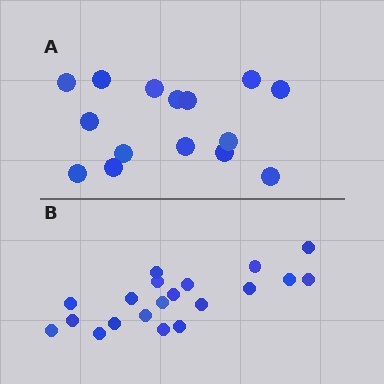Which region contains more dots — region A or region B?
Region B (the bottom region) has more dots.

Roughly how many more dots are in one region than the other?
Region B has about 5 more dots than region A.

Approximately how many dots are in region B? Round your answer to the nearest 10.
About 20 dots.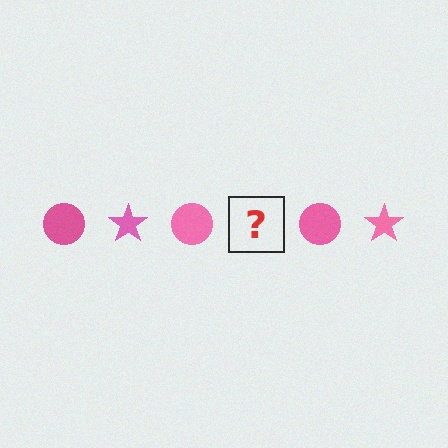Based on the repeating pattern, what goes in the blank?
The blank should be a pink star.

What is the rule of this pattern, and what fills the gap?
The rule is that the pattern cycles through circle, star shapes in pink. The gap should be filled with a pink star.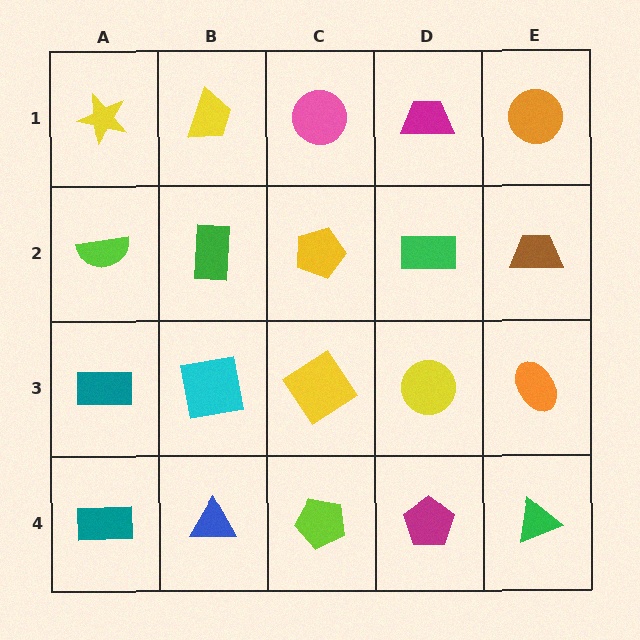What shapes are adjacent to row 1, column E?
A brown trapezoid (row 2, column E), a magenta trapezoid (row 1, column D).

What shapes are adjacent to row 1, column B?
A green rectangle (row 2, column B), a yellow star (row 1, column A), a pink circle (row 1, column C).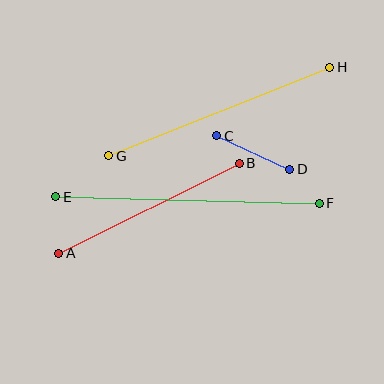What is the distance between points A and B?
The distance is approximately 202 pixels.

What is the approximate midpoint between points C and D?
The midpoint is at approximately (253, 153) pixels.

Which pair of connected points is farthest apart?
Points E and F are farthest apart.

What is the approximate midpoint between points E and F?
The midpoint is at approximately (187, 200) pixels.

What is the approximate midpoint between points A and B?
The midpoint is at approximately (149, 208) pixels.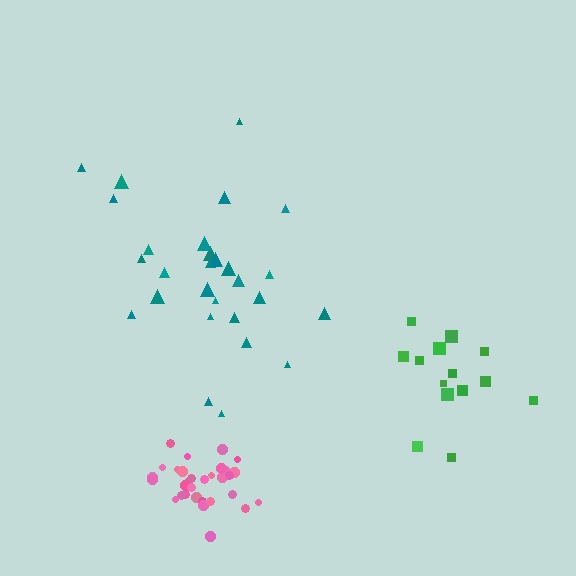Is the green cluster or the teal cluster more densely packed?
Green.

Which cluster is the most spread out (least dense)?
Teal.